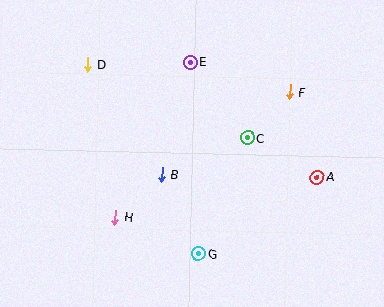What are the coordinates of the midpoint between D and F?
The midpoint between D and F is at (189, 78).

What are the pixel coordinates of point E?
Point E is at (190, 62).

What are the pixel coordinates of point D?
Point D is at (88, 64).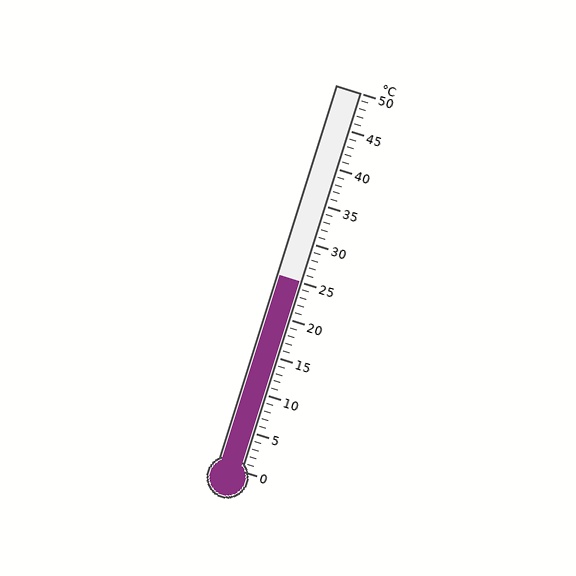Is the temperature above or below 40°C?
The temperature is below 40°C.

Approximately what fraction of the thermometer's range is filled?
The thermometer is filled to approximately 50% of its range.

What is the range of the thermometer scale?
The thermometer scale ranges from 0°C to 50°C.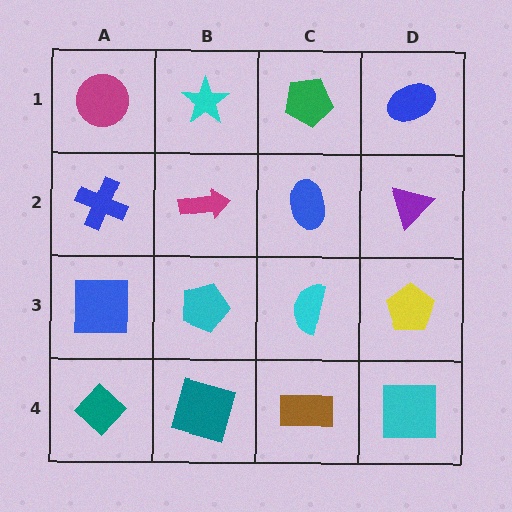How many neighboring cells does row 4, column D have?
2.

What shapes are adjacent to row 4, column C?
A cyan semicircle (row 3, column C), a teal square (row 4, column B), a cyan square (row 4, column D).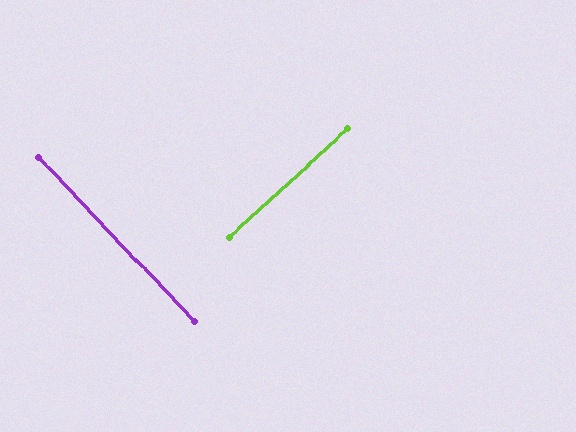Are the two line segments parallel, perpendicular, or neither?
Perpendicular — they meet at approximately 89°.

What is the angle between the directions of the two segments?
Approximately 89 degrees.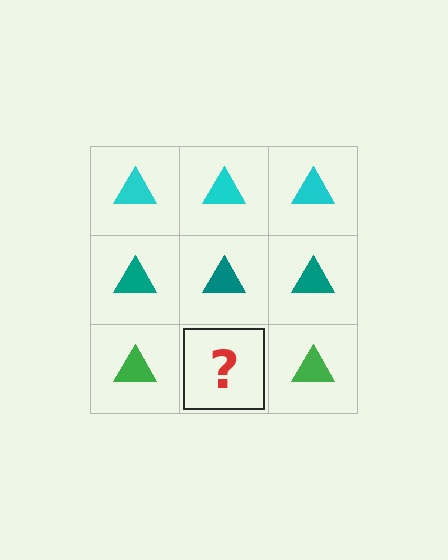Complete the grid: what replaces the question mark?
The question mark should be replaced with a green triangle.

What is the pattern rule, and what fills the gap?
The rule is that each row has a consistent color. The gap should be filled with a green triangle.